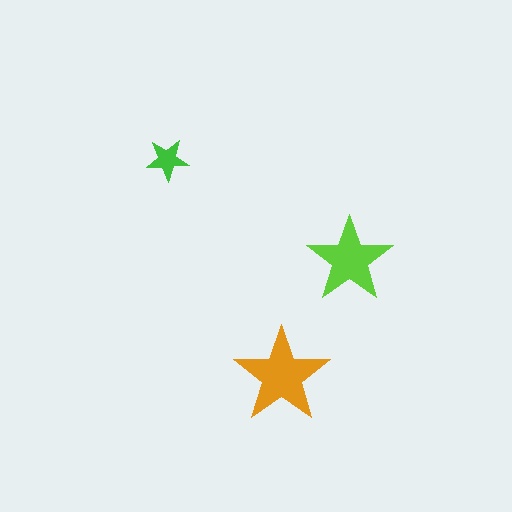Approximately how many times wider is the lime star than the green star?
About 2 times wider.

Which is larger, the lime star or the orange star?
The orange one.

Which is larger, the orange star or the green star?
The orange one.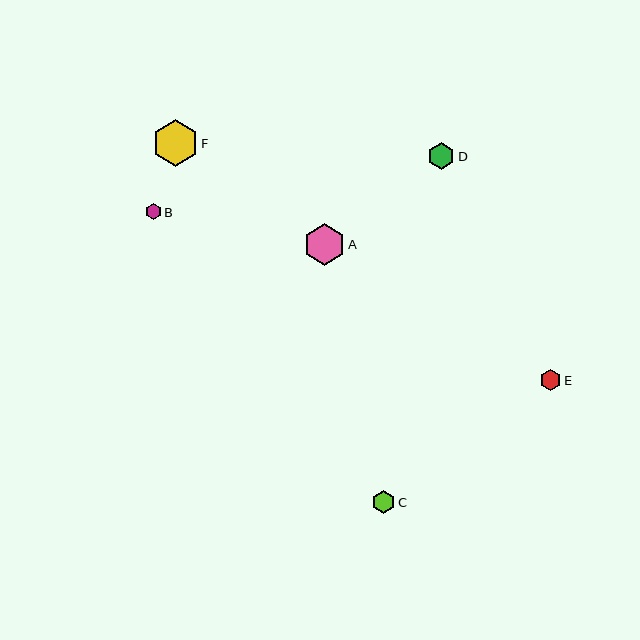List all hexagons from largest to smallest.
From largest to smallest: F, A, D, C, E, B.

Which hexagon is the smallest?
Hexagon B is the smallest with a size of approximately 16 pixels.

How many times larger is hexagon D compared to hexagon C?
Hexagon D is approximately 1.2 times the size of hexagon C.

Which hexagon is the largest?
Hexagon F is the largest with a size of approximately 46 pixels.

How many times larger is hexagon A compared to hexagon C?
Hexagon A is approximately 1.8 times the size of hexagon C.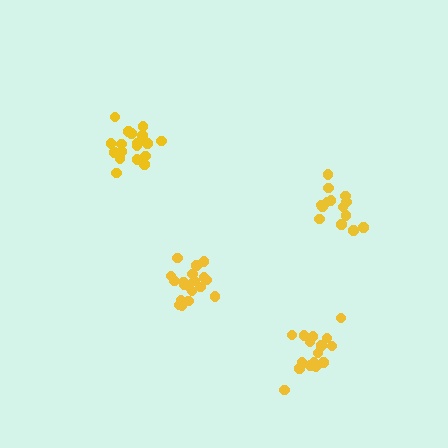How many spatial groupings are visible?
There are 4 spatial groupings.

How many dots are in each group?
Group 1: 19 dots, Group 2: 21 dots, Group 3: 16 dots, Group 4: 15 dots (71 total).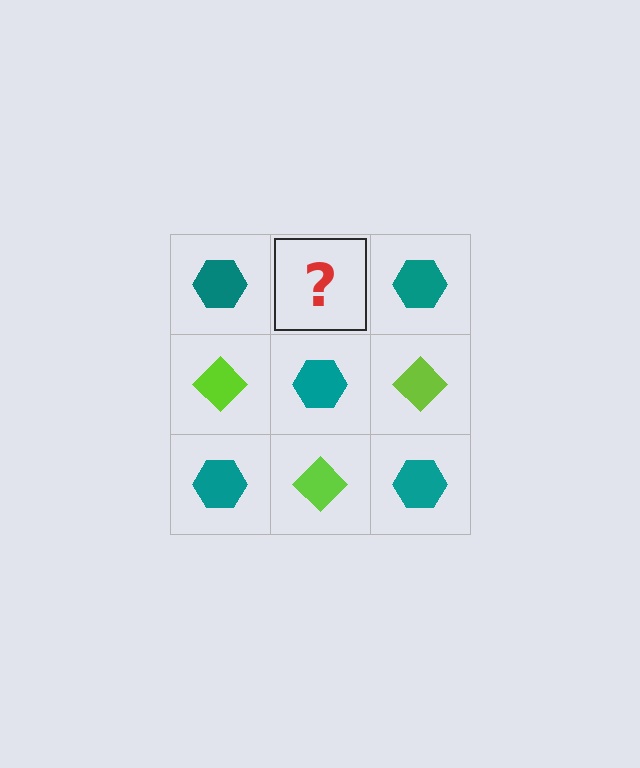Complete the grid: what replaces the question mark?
The question mark should be replaced with a lime diamond.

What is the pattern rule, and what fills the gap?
The rule is that it alternates teal hexagon and lime diamond in a checkerboard pattern. The gap should be filled with a lime diamond.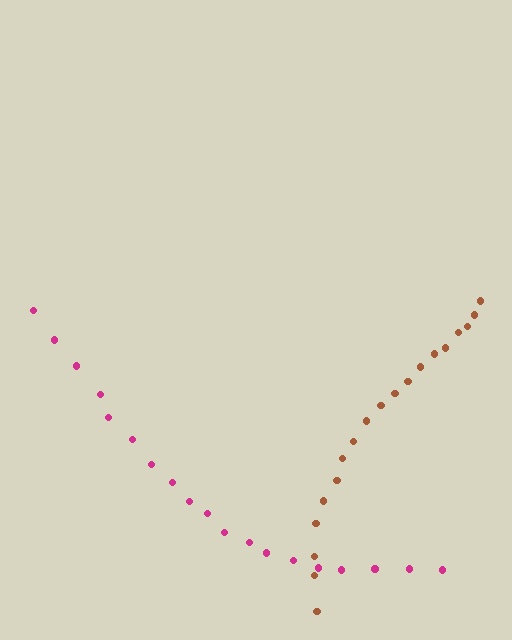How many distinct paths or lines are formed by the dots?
There are 2 distinct paths.